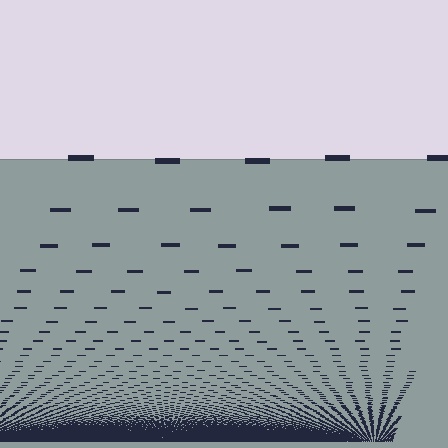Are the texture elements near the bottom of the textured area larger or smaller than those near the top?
Smaller. The gradient is inverted — elements near the bottom are smaller and denser.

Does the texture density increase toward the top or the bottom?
Density increases toward the bottom.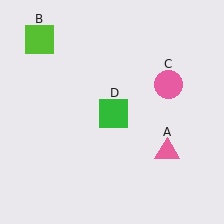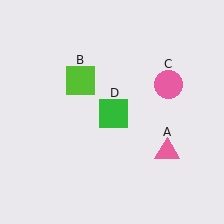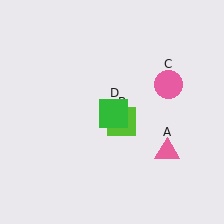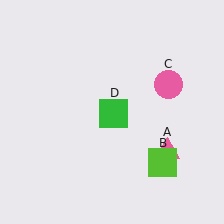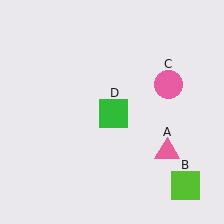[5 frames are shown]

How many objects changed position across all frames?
1 object changed position: lime square (object B).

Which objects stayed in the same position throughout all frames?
Pink triangle (object A) and pink circle (object C) and green square (object D) remained stationary.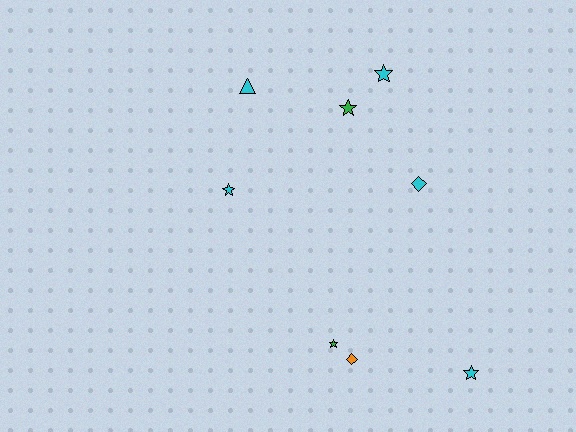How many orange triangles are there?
There are no orange triangles.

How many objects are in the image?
There are 8 objects.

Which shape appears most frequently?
Star, with 5 objects.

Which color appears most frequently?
Cyan, with 5 objects.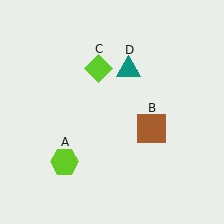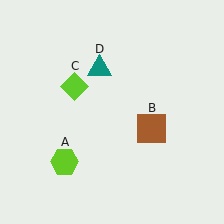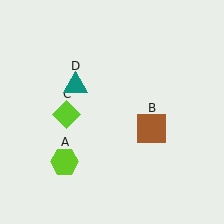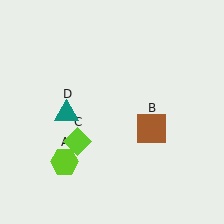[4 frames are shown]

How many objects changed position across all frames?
2 objects changed position: lime diamond (object C), teal triangle (object D).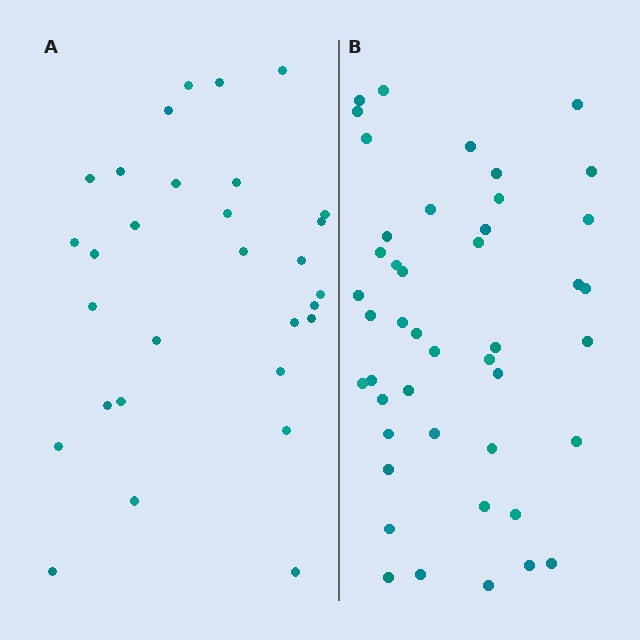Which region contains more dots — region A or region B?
Region B (the right region) has more dots.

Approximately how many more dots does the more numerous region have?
Region B has approximately 15 more dots than region A.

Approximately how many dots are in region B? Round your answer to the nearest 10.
About 40 dots. (The exact count is 45, which rounds to 40.)